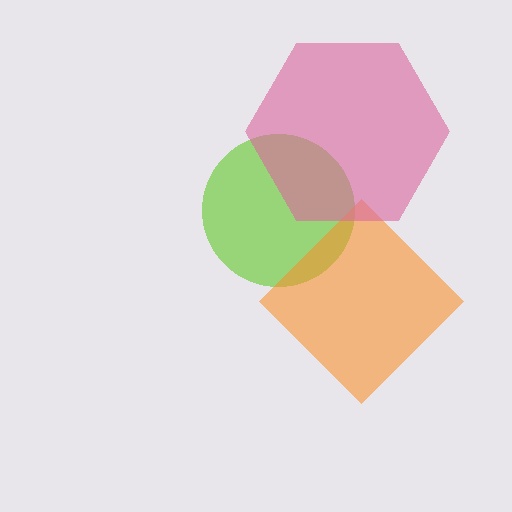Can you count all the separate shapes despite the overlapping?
Yes, there are 3 separate shapes.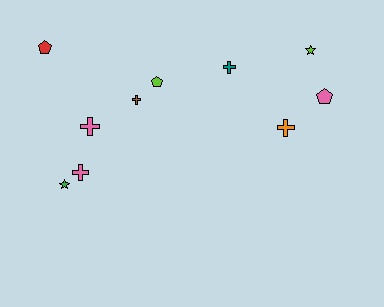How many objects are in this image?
There are 10 objects.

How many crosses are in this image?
There are 5 crosses.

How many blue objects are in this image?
There are no blue objects.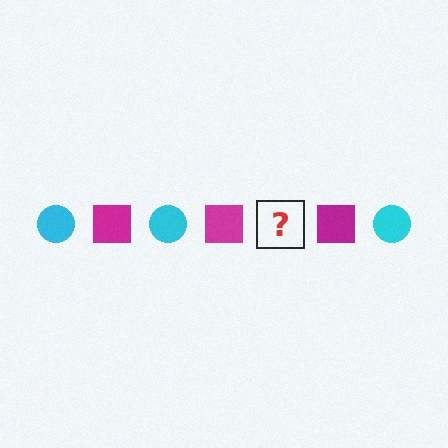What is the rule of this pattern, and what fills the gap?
The rule is that the pattern alternates between cyan circle and magenta square. The gap should be filled with a cyan circle.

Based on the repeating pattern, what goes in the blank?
The blank should be a cyan circle.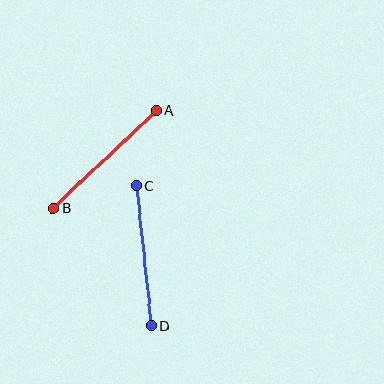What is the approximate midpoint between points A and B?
The midpoint is at approximately (105, 159) pixels.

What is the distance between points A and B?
The distance is approximately 142 pixels.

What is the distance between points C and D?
The distance is approximately 141 pixels.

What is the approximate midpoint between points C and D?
The midpoint is at approximately (144, 256) pixels.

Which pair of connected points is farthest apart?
Points A and B are farthest apart.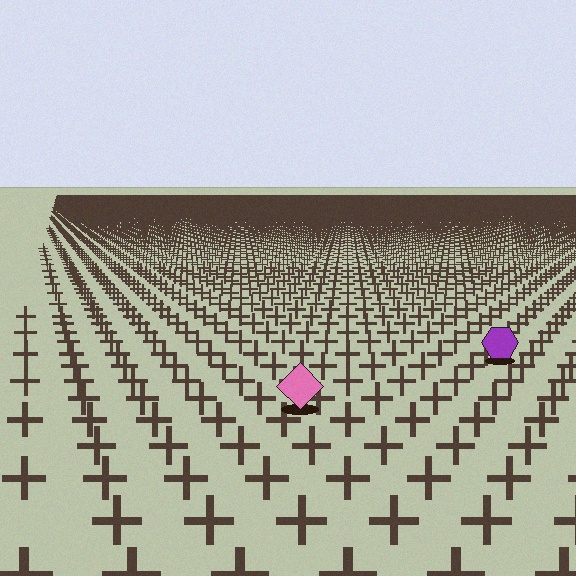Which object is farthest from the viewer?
The purple hexagon is farthest from the viewer. It appears smaller and the ground texture around it is denser.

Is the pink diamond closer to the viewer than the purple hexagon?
Yes. The pink diamond is closer — you can tell from the texture gradient: the ground texture is coarser near it.